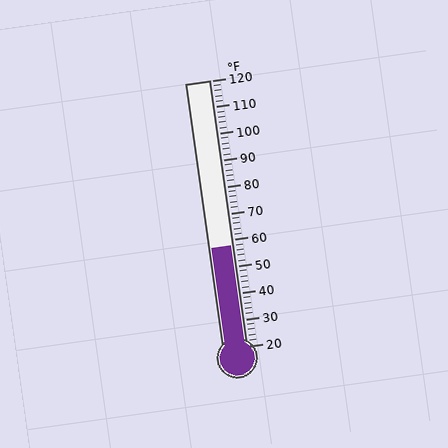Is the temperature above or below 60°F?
The temperature is below 60°F.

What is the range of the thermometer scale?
The thermometer scale ranges from 20°F to 120°F.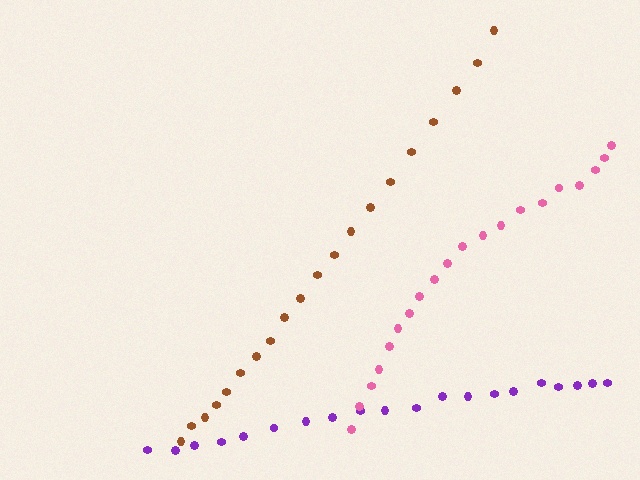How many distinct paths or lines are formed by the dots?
There are 3 distinct paths.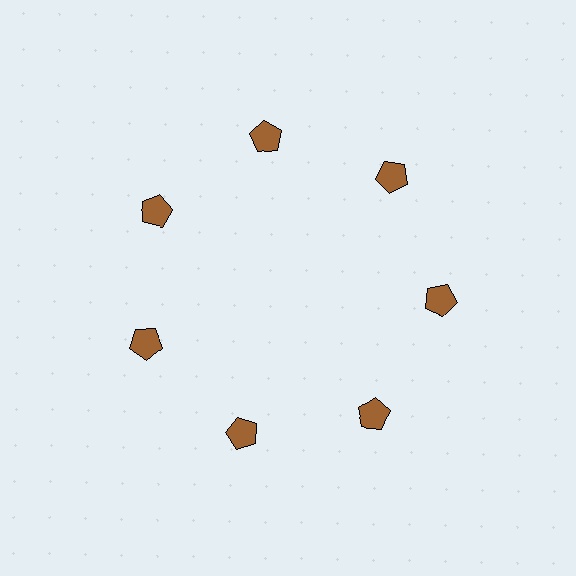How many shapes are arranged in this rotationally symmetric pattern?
There are 7 shapes, arranged in 7 groups of 1.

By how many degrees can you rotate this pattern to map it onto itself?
The pattern maps onto itself every 51 degrees of rotation.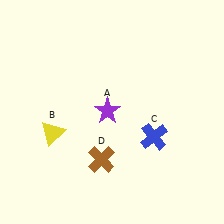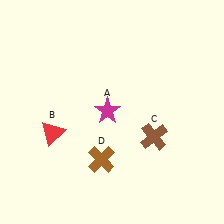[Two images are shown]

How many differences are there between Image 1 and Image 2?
There are 3 differences between the two images.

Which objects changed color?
A changed from purple to magenta. B changed from yellow to red. C changed from blue to brown.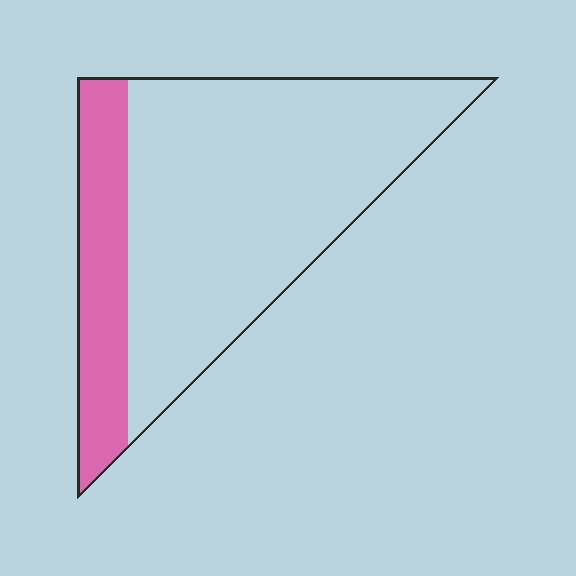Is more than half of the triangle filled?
No.